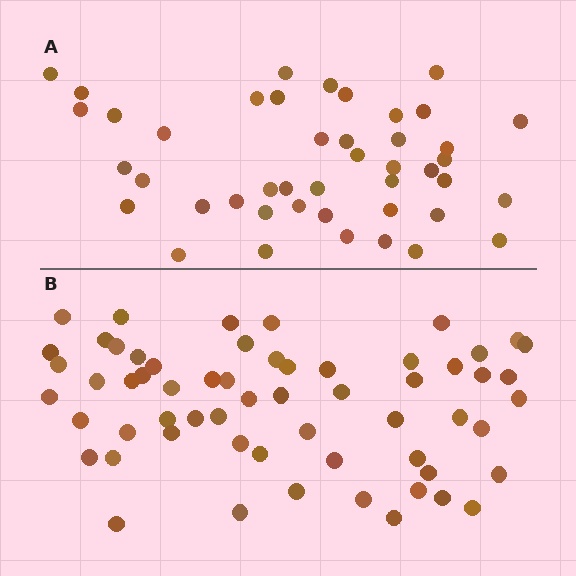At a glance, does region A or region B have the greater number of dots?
Region B (the bottom region) has more dots.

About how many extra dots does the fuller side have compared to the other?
Region B has approximately 15 more dots than region A.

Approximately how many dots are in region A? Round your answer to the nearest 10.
About 40 dots. (The exact count is 44, which rounds to 40.)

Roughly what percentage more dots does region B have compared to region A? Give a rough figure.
About 35% more.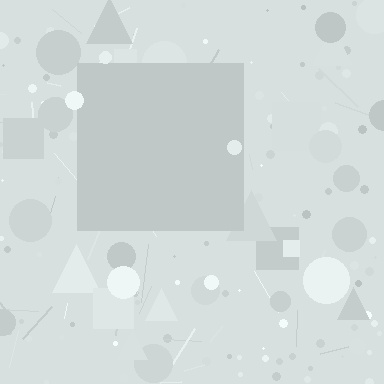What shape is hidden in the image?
A square is hidden in the image.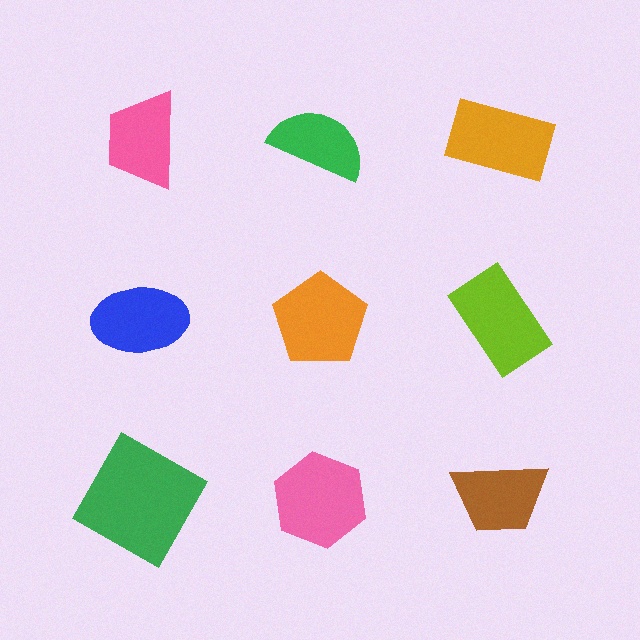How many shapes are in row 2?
3 shapes.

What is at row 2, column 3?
A lime rectangle.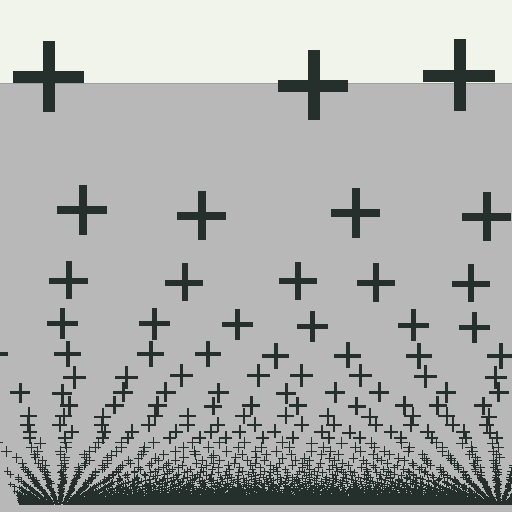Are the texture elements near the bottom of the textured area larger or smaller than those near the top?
Smaller. The gradient is inverted — elements near the bottom are smaller and denser.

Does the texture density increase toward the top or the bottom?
Density increases toward the bottom.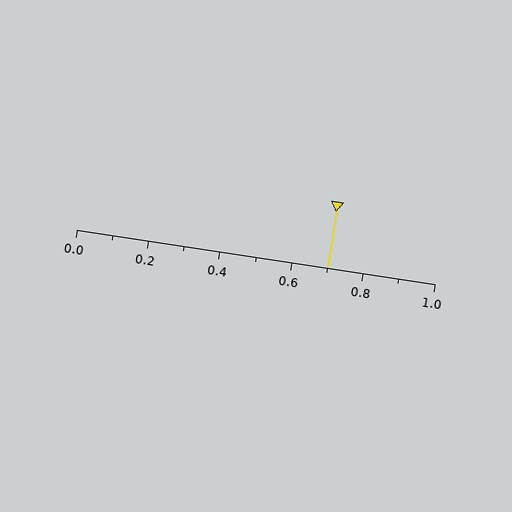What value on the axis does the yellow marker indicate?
The marker indicates approximately 0.7.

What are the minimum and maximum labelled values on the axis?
The axis runs from 0.0 to 1.0.